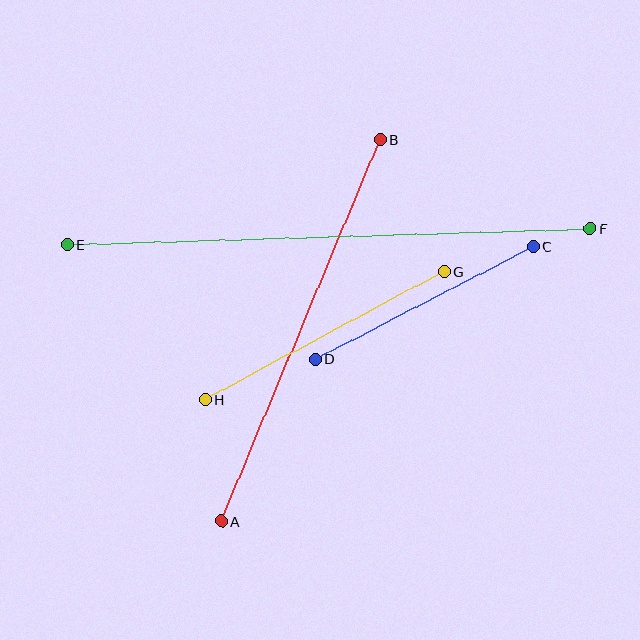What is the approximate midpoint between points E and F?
The midpoint is at approximately (329, 237) pixels.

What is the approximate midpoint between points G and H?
The midpoint is at approximately (325, 336) pixels.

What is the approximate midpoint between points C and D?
The midpoint is at approximately (425, 303) pixels.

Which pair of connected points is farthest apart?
Points E and F are farthest apart.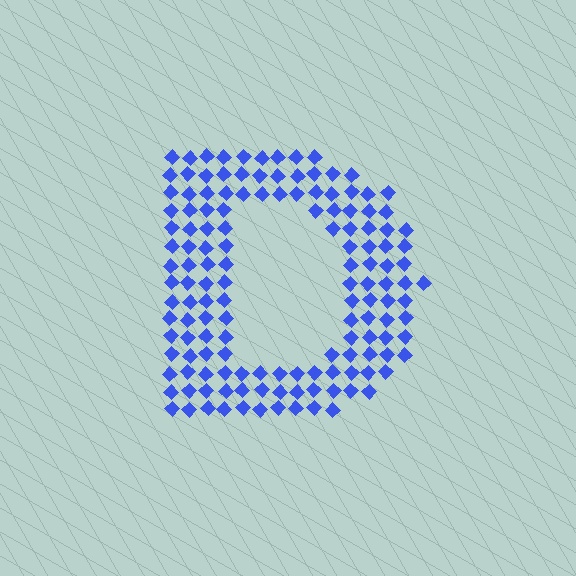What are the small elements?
The small elements are diamonds.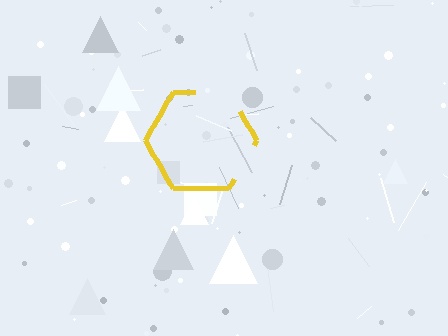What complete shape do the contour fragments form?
The contour fragments form a hexagon.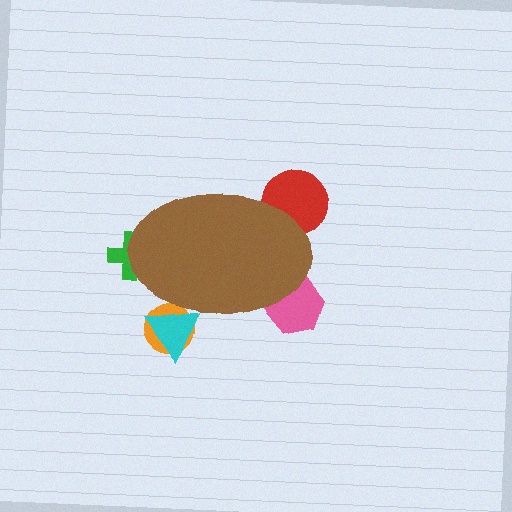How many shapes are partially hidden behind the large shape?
5 shapes are partially hidden.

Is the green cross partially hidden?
Yes, the green cross is partially hidden behind the brown ellipse.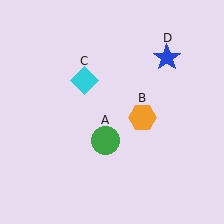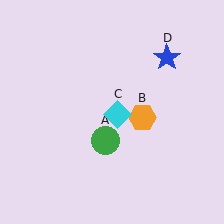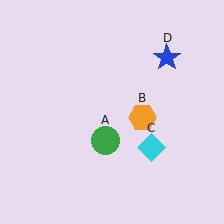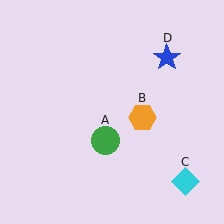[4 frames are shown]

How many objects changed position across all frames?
1 object changed position: cyan diamond (object C).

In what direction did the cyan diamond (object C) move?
The cyan diamond (object C) moved down and to the right.